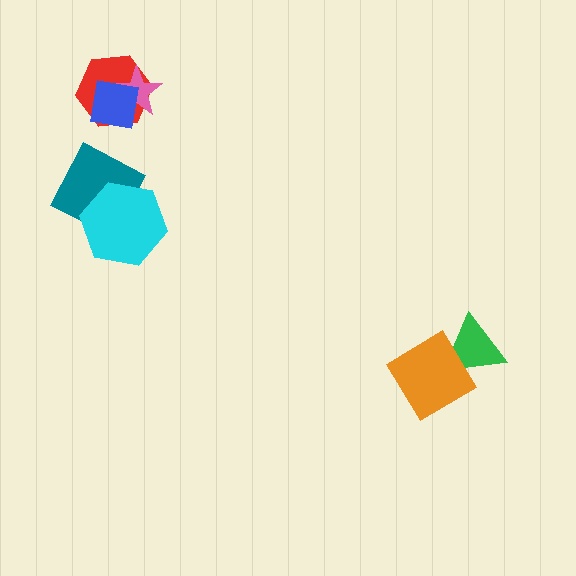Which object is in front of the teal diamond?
The cyan hexagon is in front of the teal diamond.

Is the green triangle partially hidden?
Yes, it is partially covered by another shape.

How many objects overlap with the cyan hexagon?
1 object overlaps with the cyan hexagon.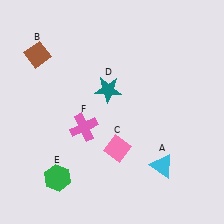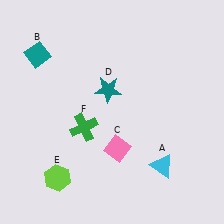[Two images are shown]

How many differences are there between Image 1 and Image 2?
There are 3 differences between the two images.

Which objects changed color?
B changed from brown to teal. E changed from green to lime. F changed from pink to green.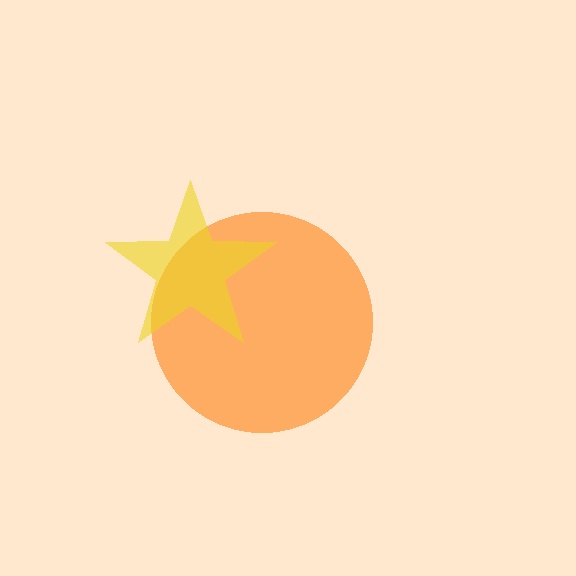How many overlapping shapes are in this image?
There are 2 overlapping shapes in the image.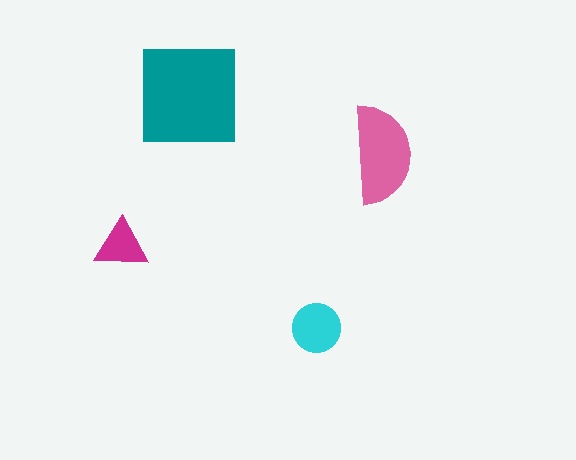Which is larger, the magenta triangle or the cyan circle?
The cyan circle.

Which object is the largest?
The teal square.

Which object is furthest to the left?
The magenta triangle is leftmost.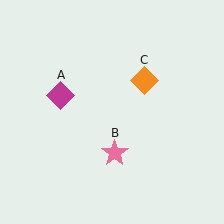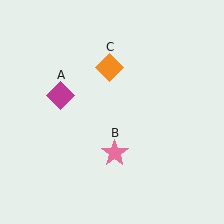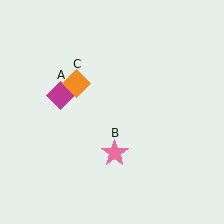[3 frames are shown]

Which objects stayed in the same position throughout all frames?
Magenta diamond (object A) and pink star (object B) remained stationary.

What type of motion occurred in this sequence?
The orange diamond (object C) rotated counterclockwise around the center of the scene.